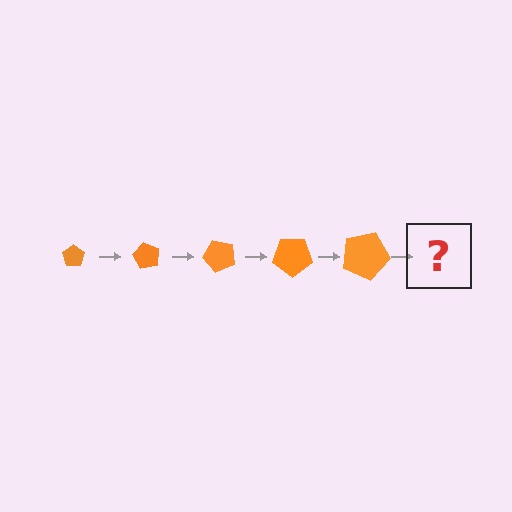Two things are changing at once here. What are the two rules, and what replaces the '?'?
The two rules are that the pentagon grows larger each step and it rotates 60 degrees each step. The '?' should be a pentagon, larger than the previous one and rotated 300 degrees from the start.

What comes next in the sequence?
The next element should be a pentagon, larger than the previous one and rotated 300 degrees from the start.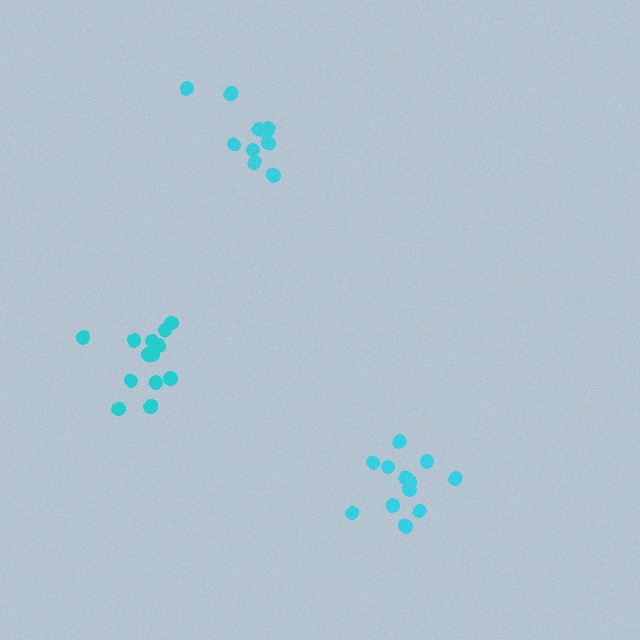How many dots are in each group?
Group 1: 10 dots, Group 2: 12 dots, Group 3: 13 dots (35 total).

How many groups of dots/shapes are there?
There are 3 groups.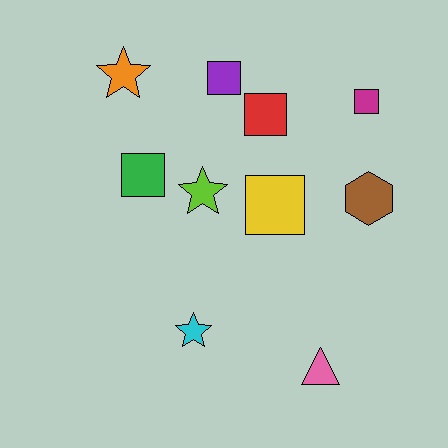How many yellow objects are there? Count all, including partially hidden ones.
There is 1 yellow object.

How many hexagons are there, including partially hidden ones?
There is 1 hexagon.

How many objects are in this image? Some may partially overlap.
There are 10 objects.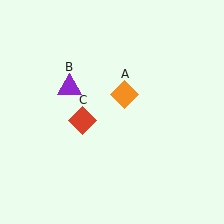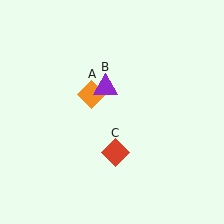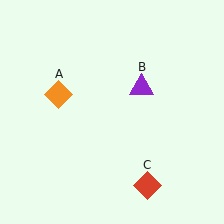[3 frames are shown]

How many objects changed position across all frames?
3 objects changed position: orange diamond (object A), purple triangle (object B), red diamond (object C).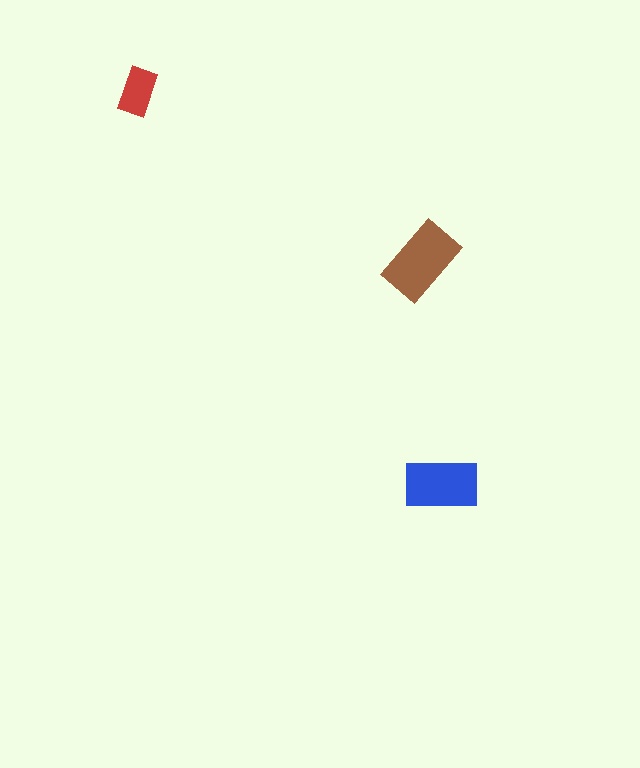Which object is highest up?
The red rectangle is topmost.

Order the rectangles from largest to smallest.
the brown one, the blue one, the red one.